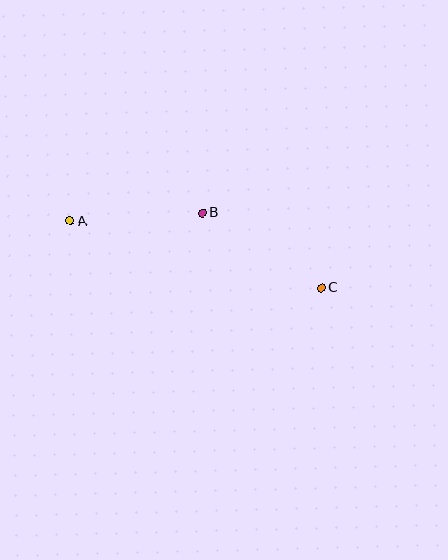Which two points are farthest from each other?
Points A and C are farthest from each other.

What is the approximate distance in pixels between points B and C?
The distance between B and C is approximately 140 pixels.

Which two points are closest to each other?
Points A and B are closest to each other.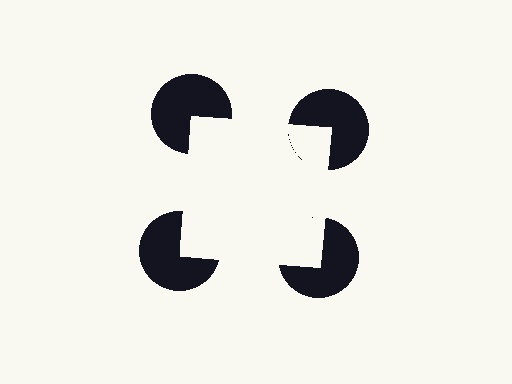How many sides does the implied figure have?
4 sides.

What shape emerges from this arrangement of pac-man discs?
An illusory square — its edges are inferred from the aligned wedge cuts in the pac-man discs, not physically drawn.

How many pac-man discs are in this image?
There are 4 — one at each vertex of the illusory square.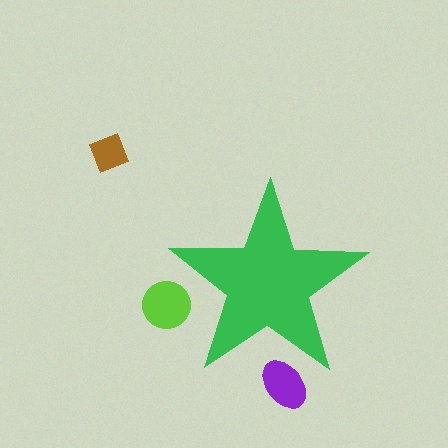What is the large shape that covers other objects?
A green star.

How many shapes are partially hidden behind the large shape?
2 shapes are partially hidden.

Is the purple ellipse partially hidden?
Yes, the purple ellipse is partially hidden behind the green star.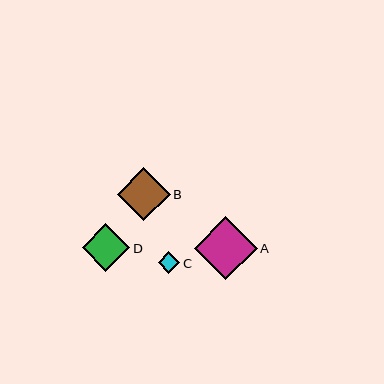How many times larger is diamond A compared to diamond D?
Diamond A is approximately 1.3 times the size of diamond D.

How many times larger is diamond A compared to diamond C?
Diamond A is approximately 2.9 times the size of diamond C.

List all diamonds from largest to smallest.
From largest to smallest: A, B, D, C.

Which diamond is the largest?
Diamond A is the largest with a size of approximately 63 pixels.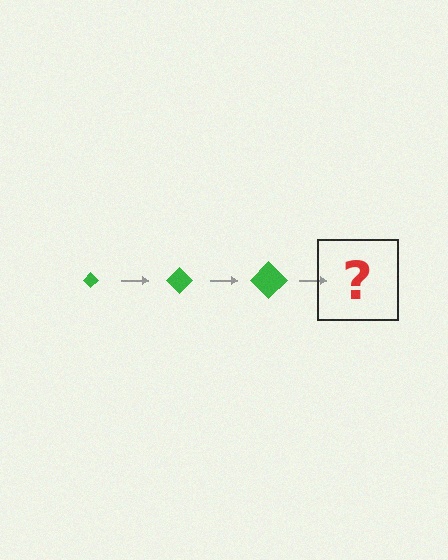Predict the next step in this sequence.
The next step is a green diamond, larger than the previous one.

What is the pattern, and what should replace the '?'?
The pattern is that the diamond gets progressively larger each step. The '?' should be a green diamond, larger than the previous one.